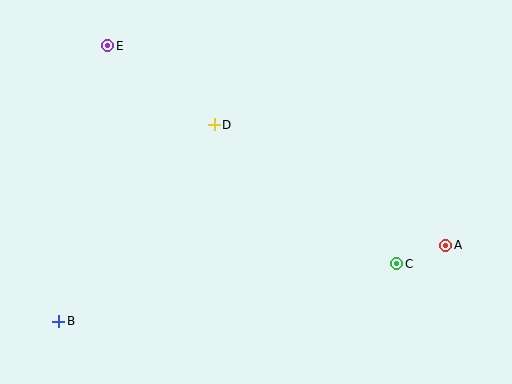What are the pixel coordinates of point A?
Point A is at (446, 245).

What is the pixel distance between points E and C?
The distance between E and C is 362 pixels.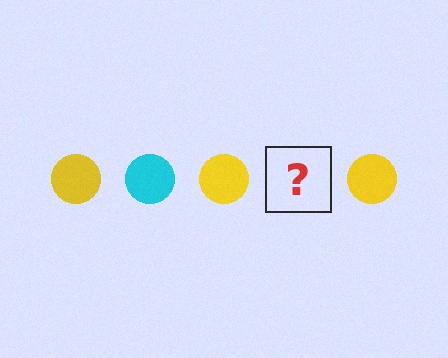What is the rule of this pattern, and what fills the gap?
The rule is that the pattern cycles through yellow, cyan circles. The gap should be filled with a cyan circle.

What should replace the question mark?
The question mark should be replaced with a cyan circle.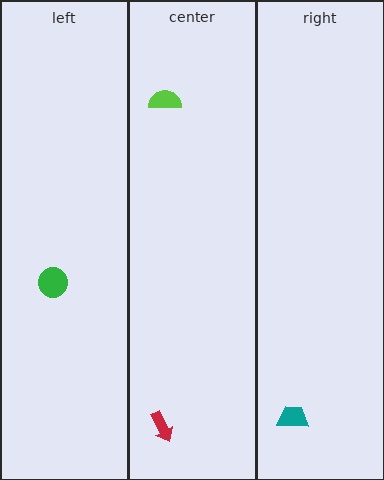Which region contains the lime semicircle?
The center region.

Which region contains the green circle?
The left region.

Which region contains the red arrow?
The center region.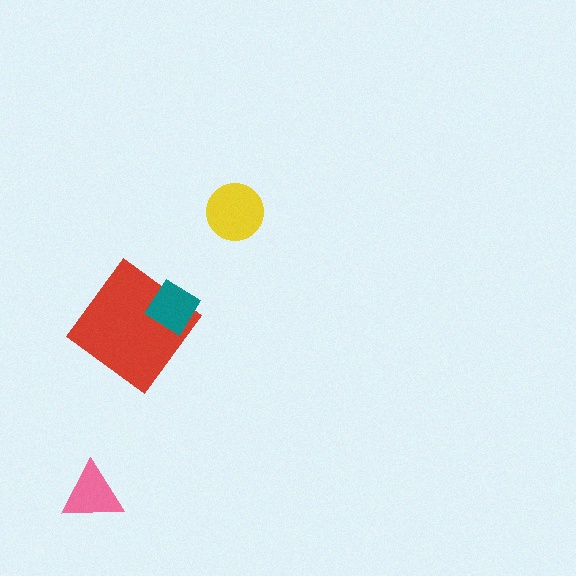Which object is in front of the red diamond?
The teal diamond is in front of the red diamond.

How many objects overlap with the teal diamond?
1 object overlaps with the teal diamond.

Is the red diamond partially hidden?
Yes, it is partially covered by another shape.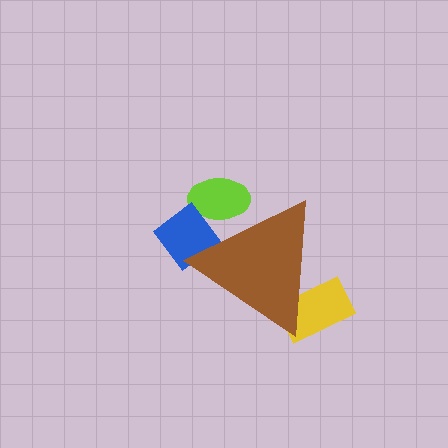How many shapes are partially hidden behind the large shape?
3 shapes are partially hidden.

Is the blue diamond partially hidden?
Yes, the blue diamond is partially hidden behind the brown triangle.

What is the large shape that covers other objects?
A brown triangle.